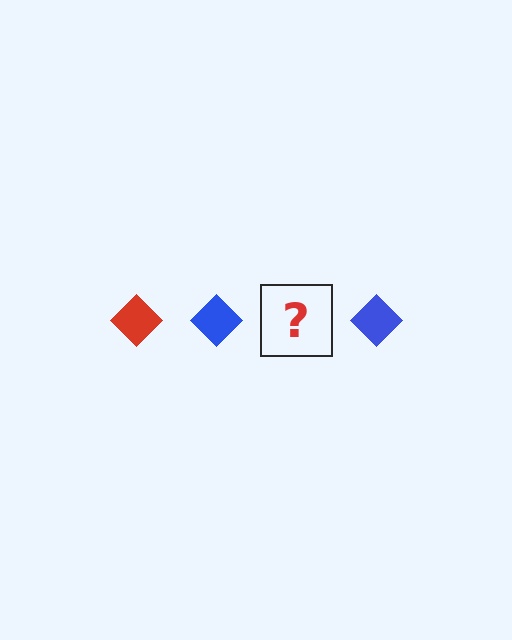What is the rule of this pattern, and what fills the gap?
The rule is that the pattern cycles through red, blue diamonds. The gap should be filled with a red diamond.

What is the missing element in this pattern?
The missing element is a red diamond.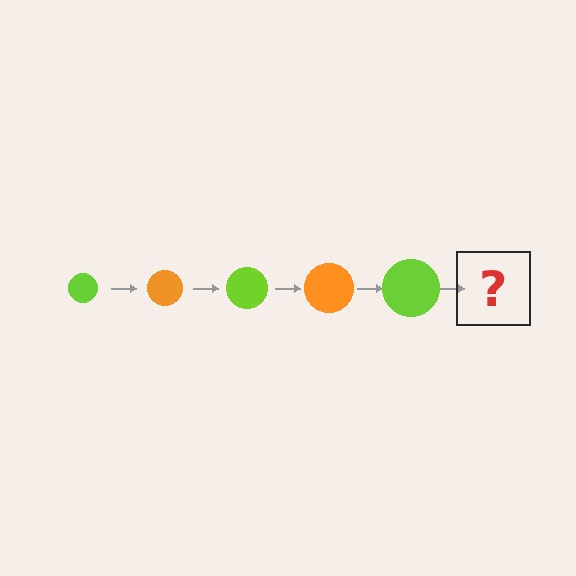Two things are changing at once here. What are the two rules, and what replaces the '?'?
The two rules are that the circle grows larger each step and the color cycles through lime and orange. The '?' should be an orange circle, larger than the previous one.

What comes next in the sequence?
The next element should be an orange circle, larger than the previous one.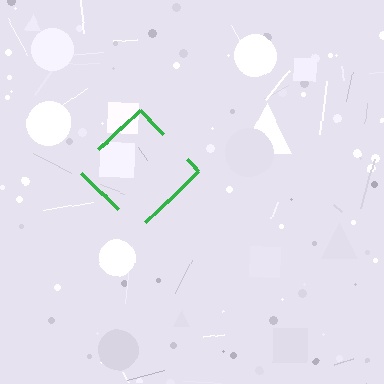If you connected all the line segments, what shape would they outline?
They would outline a diamond.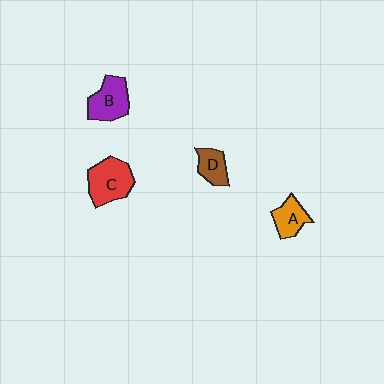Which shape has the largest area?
Shape C (red).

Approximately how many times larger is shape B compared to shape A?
Approximately 1.4 times.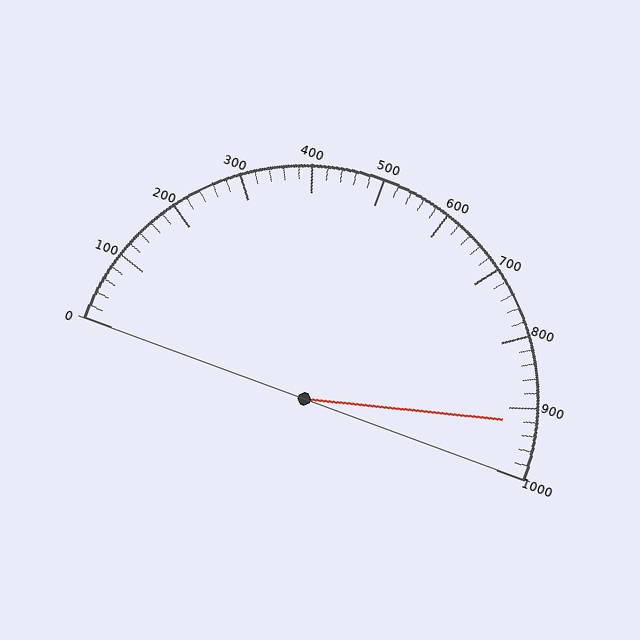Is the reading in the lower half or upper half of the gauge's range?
The reading is in the upper half of the range (0 to 1000).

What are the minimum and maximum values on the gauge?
The gauge ranges from 0 to 1000.